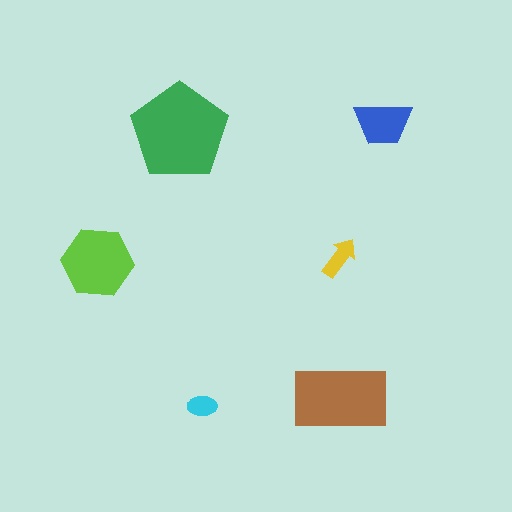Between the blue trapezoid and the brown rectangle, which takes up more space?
The brown rectangle.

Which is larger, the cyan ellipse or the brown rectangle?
The brown rectangle.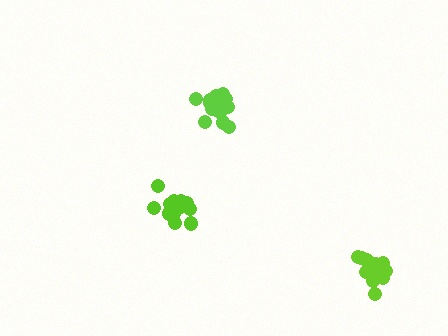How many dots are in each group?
Group 1: 17 dots, Group 2: 15 dots, Group 3: 20 dots (52 total).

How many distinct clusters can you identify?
There are 3 distinct clusters.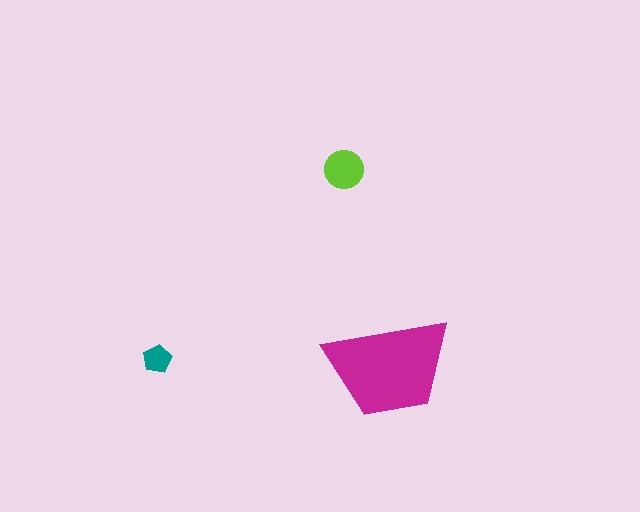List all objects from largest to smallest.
The magenta trapezoid, the lime circle, the teal pentagon.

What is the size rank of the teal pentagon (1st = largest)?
3rd.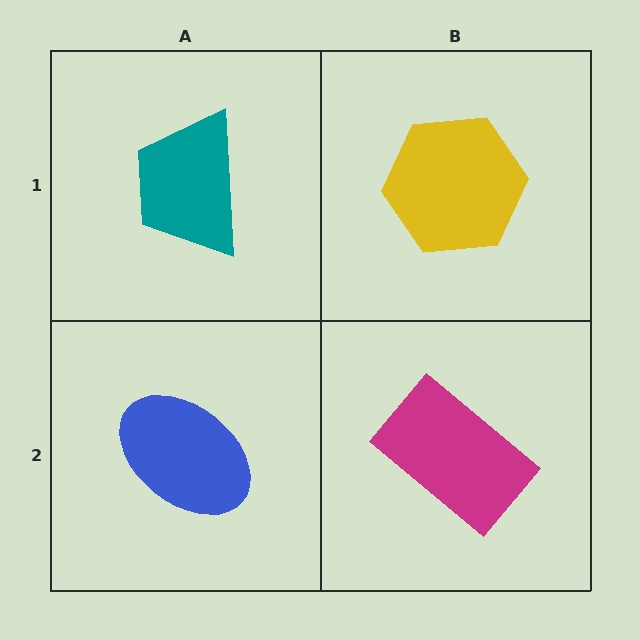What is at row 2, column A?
A blue ellipse.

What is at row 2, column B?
A magenta rectangle.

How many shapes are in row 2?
2 shapes.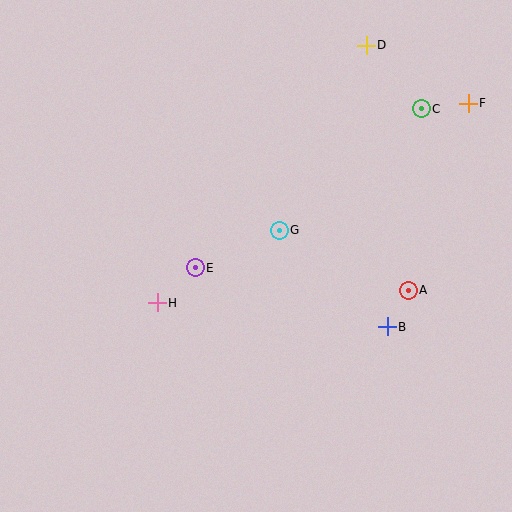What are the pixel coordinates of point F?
Point F is at (468, 103).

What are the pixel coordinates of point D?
Point D is at (366, 45).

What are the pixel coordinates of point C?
Point C is at (421, 109).